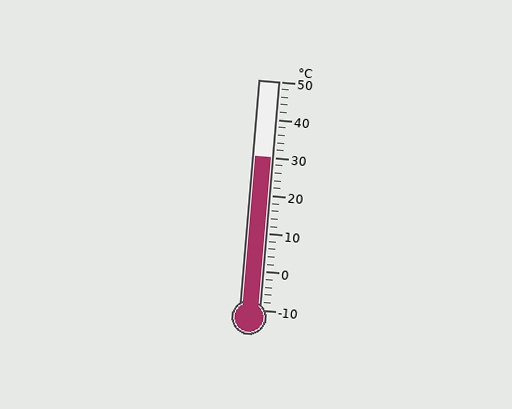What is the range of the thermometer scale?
The thermometer scale ranges from -10°C to 50°C.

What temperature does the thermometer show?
The thermometer shows approximately 30°C.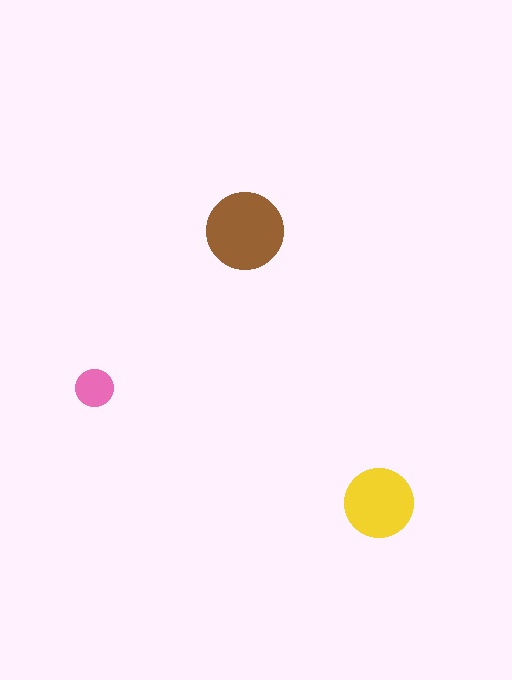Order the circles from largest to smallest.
the brown one, the yellow one, the pink one.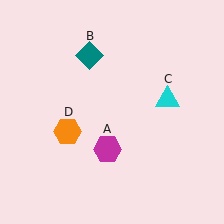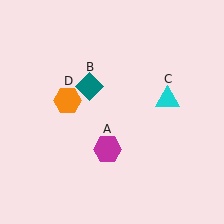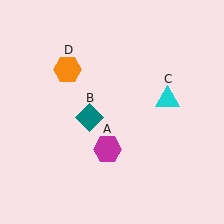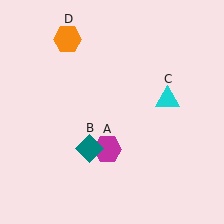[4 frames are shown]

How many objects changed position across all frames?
2 objects changed position: teal diamond (object B), orange hexagon (object D).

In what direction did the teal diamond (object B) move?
The teal diamond (object B) moved down.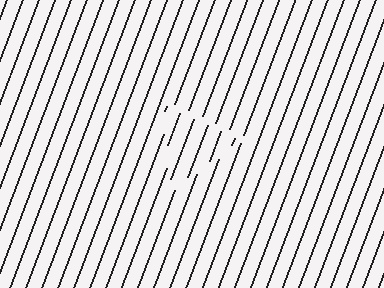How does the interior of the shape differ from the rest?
The interior of the shape contains the same grating, shifted by half a period — the contour is defined by the phase discontinuity where line-ends from the inner and outer gratings abut.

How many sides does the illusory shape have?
3 sides — the line-ends trace a triangle.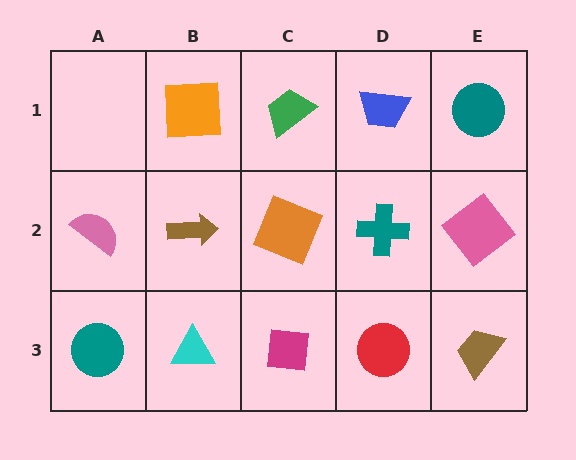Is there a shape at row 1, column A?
No, that cell is empty.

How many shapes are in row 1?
4 shapes.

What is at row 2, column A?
A pink semicircle.